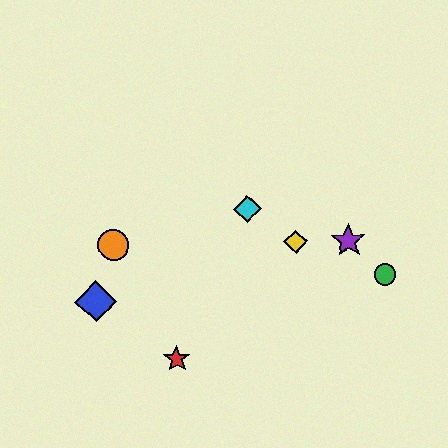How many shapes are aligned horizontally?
3 shapes (the yellow diamond, the purple star, the orange circle) are aligned horizontally.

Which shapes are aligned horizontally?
The yellow diamond, the purple star, the orange circle are aligned horizontally.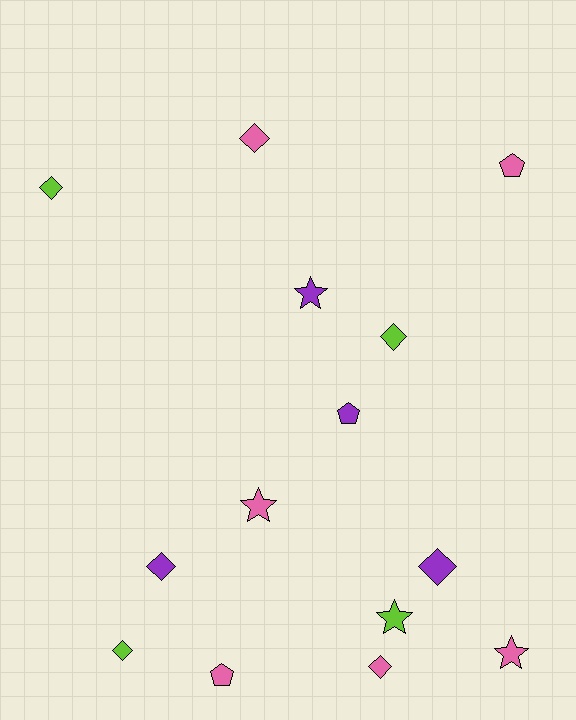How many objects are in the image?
There are 14 objects.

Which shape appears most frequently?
Diamond, with 7 objects.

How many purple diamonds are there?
There are 2 purple diamonds.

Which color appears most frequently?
Pink, with 6 objects.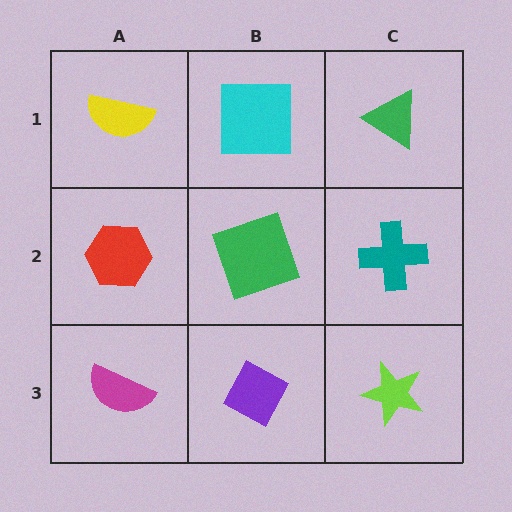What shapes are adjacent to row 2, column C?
A green triangle (row 1, column C), a lime star (row 3, column C), a green square (row 2, column B).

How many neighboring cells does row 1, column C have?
2.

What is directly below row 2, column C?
A lime star.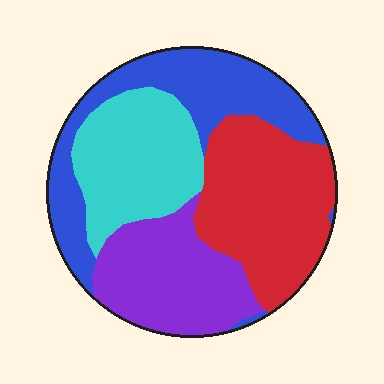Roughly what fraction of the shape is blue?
Blue takes up about one quarter (1/4) of the shape.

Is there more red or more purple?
Red.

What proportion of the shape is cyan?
Cyan takes up about one fifth (1/5) of the shape.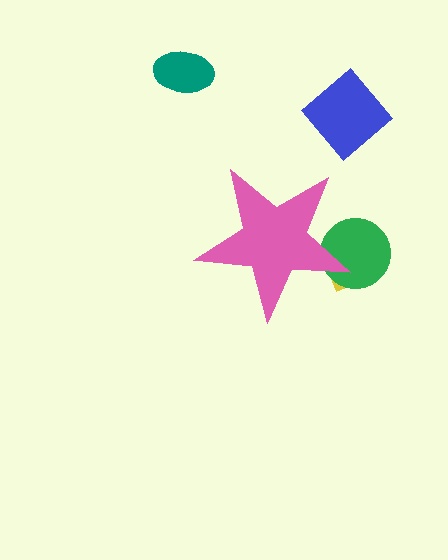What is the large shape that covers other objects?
A pink star.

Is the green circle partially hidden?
Yes, the green circle is partially hidden behind the pink star.